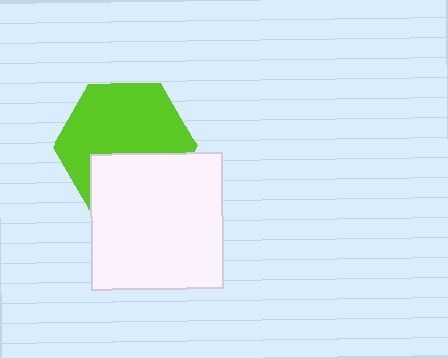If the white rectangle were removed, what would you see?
You would see the complete lime hexagon.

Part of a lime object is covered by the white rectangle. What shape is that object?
It is a hexagon.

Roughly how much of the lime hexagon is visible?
About half of it is visible (roughly 64%).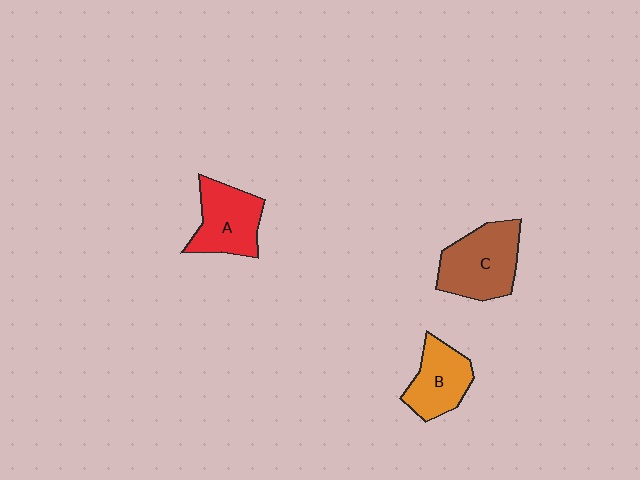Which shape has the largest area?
Shape C (brown).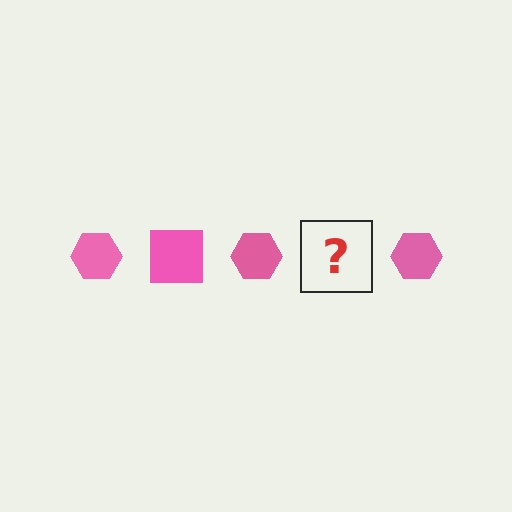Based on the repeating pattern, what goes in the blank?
The blank should be a pink square.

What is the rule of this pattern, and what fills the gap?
The rule is that the pattern cycles through hexagon, square shapes in pink. The gap should be filled with a pink square.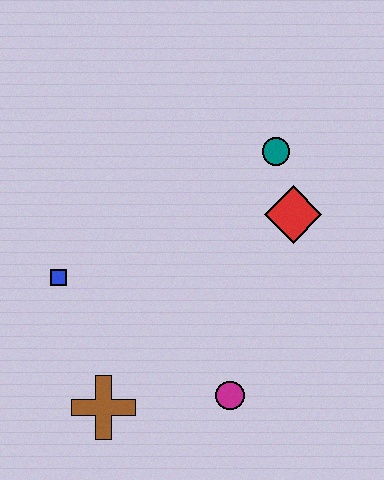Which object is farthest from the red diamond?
The brown cross is farthest from the red diamond.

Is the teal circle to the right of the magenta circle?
Yes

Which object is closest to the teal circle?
The red diamond is closest to the teal circle.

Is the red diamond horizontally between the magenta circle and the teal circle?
No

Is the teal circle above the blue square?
Yes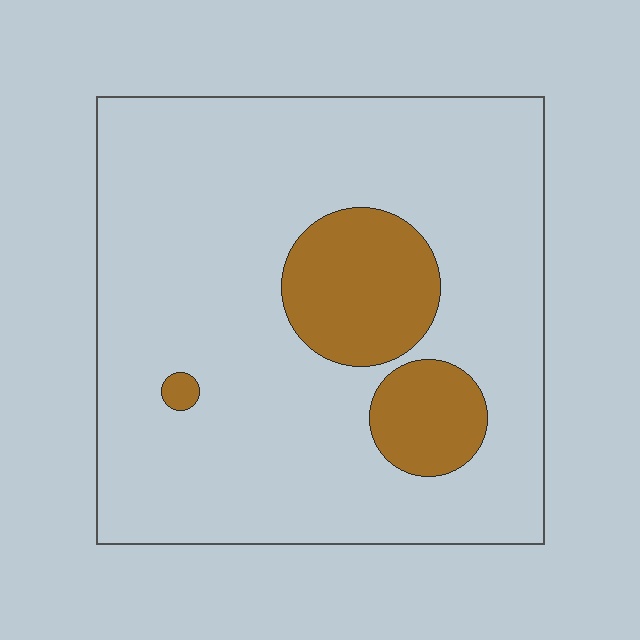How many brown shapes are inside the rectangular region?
3.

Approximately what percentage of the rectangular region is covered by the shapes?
Approximately 15%.